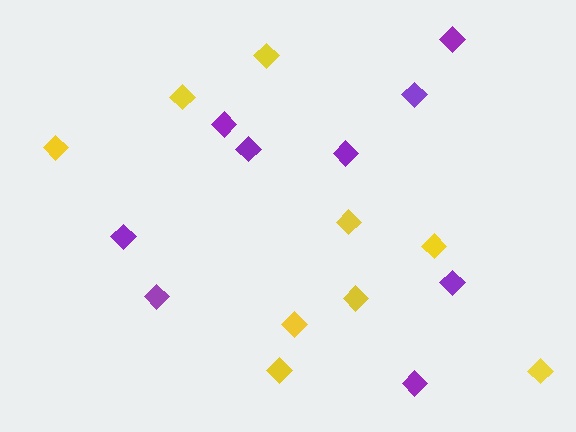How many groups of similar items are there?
There are 2 groups: one group of yellow diamonds (9) and one group of purple diamonds (9).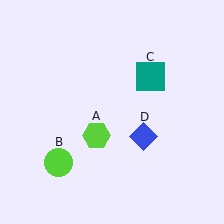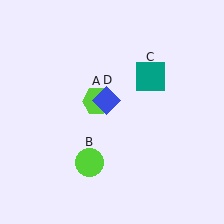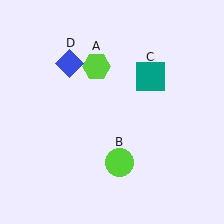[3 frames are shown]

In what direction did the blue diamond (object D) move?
The blue diamond (object D) moved up and to the left.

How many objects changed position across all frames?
3 objects changed position: lime hexagon (object A), lime circle (object B), blue diamond (object D).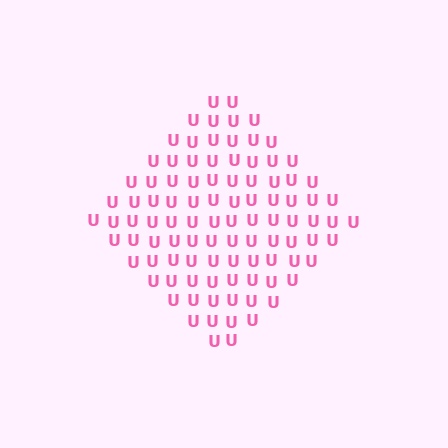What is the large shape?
The large shape is a diamond.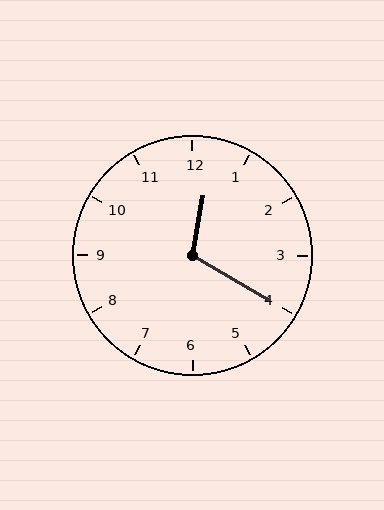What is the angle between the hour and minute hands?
Approximately 110 degrees.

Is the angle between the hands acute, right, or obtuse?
It is obtuse.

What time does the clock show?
12:20.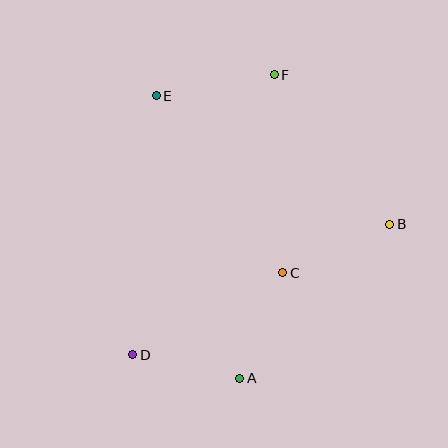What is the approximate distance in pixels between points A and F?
The distance between A and F is approximately 305 pixels.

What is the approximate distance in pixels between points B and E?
The distance between B and E is approximately 266 pixels.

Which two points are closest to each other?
Points A and D are closest to each other.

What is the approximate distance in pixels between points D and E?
The distance between D and E is approximately 260 pixels.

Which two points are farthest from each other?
Points D and F are farthest from each other.